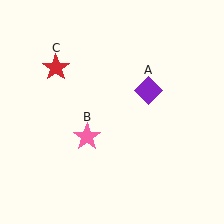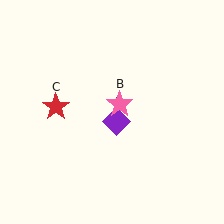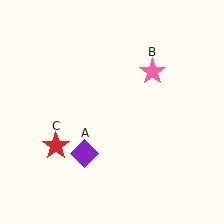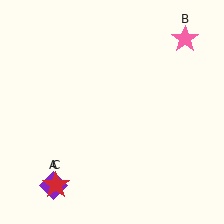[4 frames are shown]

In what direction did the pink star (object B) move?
The pink star (object B) moved up and to the right.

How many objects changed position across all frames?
3 objects changed position: purple diamond (object A), pink star (object B), red star (object C).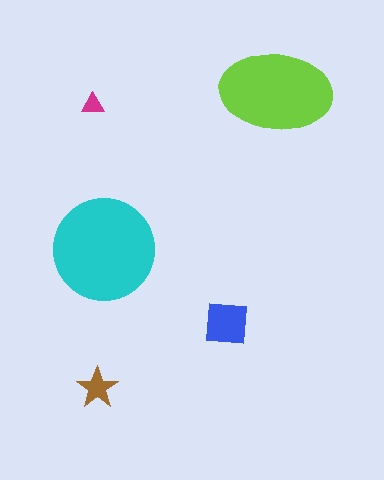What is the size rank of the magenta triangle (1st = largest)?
5th.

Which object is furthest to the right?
The lime ellipse is rightmost.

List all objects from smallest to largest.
The magenta triangle, the brown star, the blue square, the lime ellipse, the cyan circle.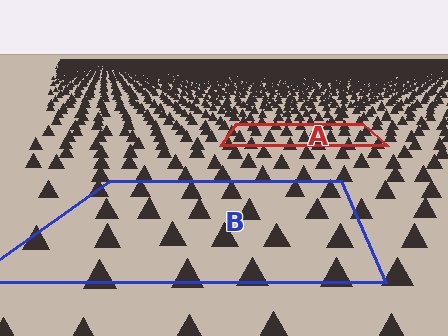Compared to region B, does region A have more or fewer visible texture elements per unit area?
Region A has more texture elements per unit area — they are packed more densely because it is farther away.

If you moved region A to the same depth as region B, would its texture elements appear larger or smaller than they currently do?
They would appear larger. At a closer depth, the same texture elements are projected at a bigger on-screen size.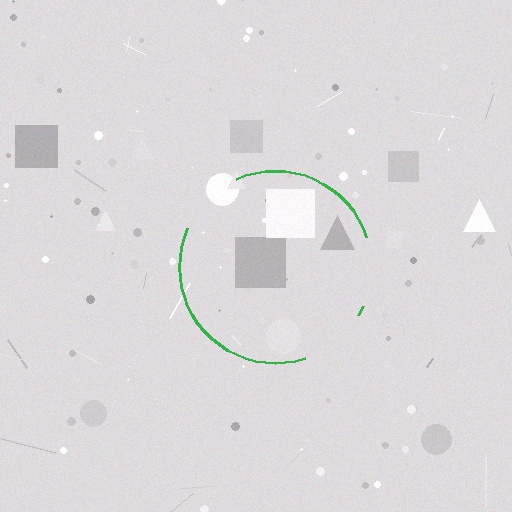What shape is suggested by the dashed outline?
The dashed outline suggests a circle.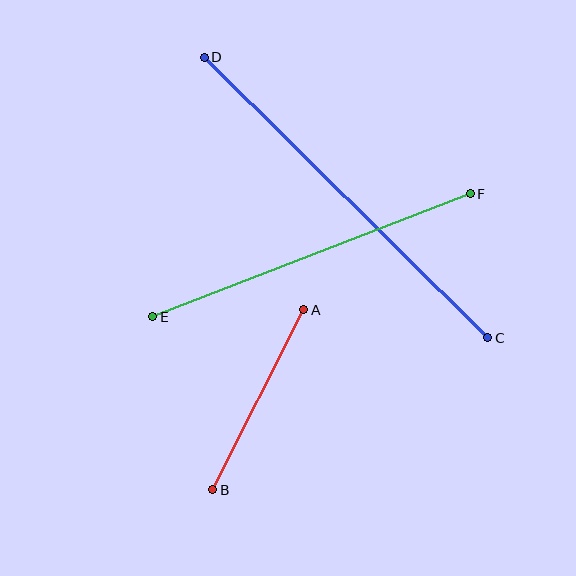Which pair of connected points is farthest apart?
Points C and D are farthest apart.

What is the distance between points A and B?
The distance is approximately 202 pixels.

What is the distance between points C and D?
The distance is approximately 399 pixels.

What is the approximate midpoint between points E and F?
The midpoint is at approximately (311, 255) pixels.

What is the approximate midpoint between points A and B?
The midpoint is at approximately (258, 400) pixels.